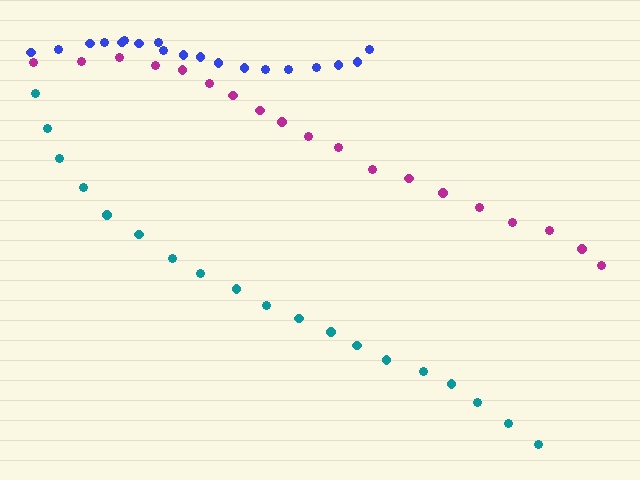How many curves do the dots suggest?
There are 3 distinct paths.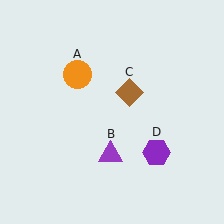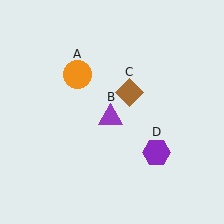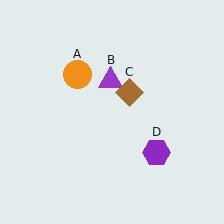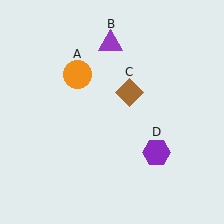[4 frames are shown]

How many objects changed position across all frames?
1 object changed position: purple triangle (object B).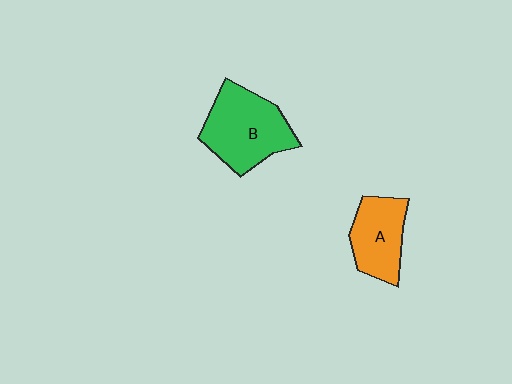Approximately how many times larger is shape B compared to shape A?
Approximately 1.4 times.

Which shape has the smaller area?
Shape A (orange).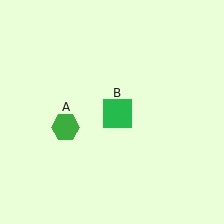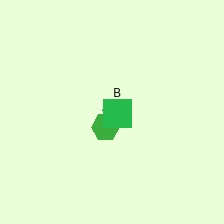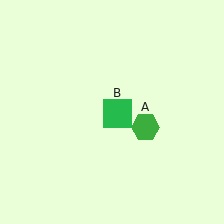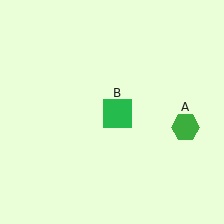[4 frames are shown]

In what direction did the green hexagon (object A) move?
The green hexagon (object A) moved right.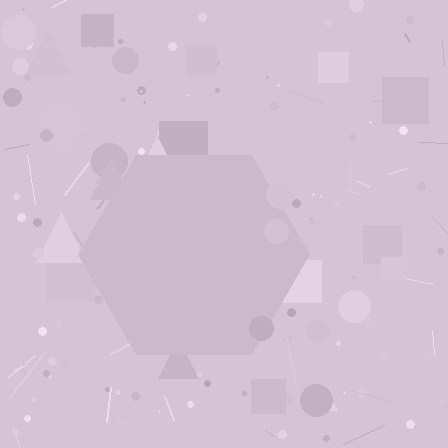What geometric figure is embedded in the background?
A hexagon is embedded in the background.